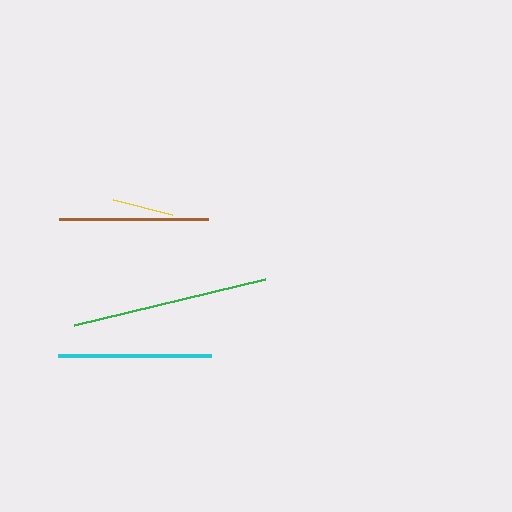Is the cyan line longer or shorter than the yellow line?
The cyan line is longer than the yellow line.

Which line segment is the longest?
The green line is the longest at approximately 196 pixels.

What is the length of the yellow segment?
The yellow segment is approximately 61 pixels long.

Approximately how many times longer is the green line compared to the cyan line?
The green line is approximately 1.3 times the length of the cyan line.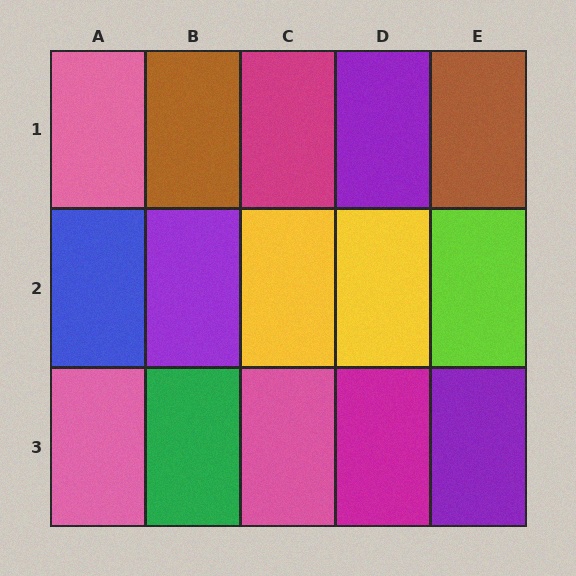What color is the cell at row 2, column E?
Lime.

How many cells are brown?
2 cells are brown.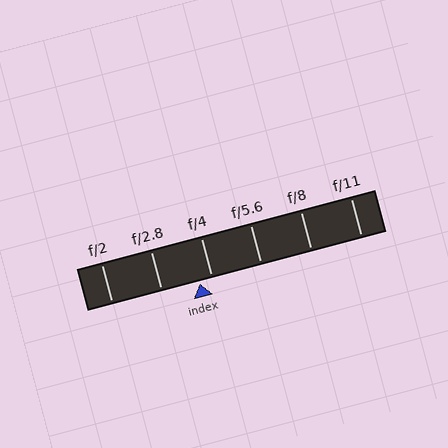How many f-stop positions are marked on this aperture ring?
There are 6 f-stop positions marked.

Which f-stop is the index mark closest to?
The index mark is closest to f/4.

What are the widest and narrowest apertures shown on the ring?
The widest aperture shown is f/2 and the narrowest is f/11.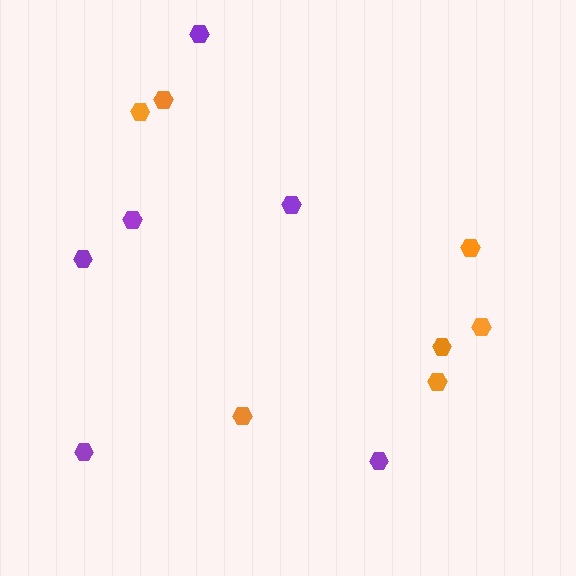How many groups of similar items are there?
There are 2 groups: one group of purple hexagons (6) and one group of orange hexagons (7).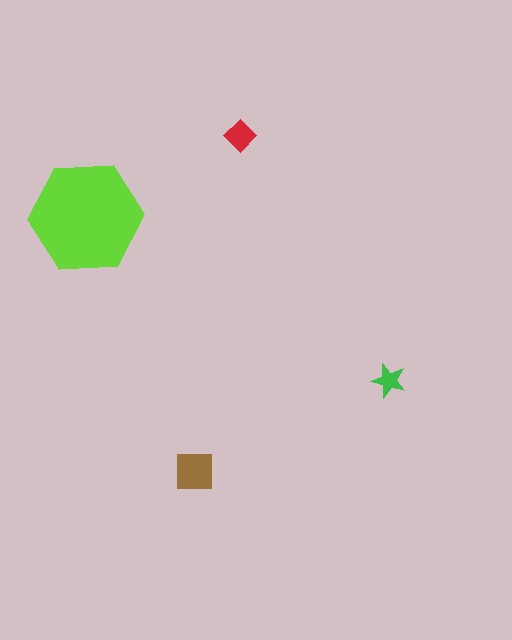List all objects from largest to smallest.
The lime hexagon, the brown square, the red diamond, the green star.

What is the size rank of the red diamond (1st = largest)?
3rd.